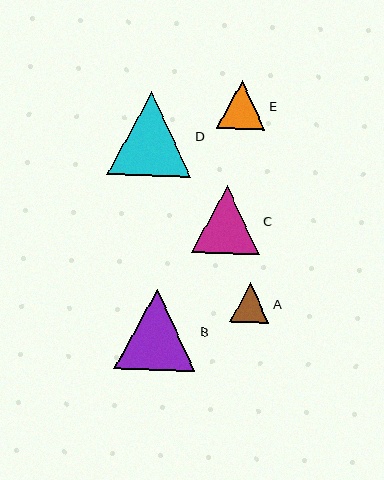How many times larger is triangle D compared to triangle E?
Triangle D is approximately 1.7 times the size of triangle E.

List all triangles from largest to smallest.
From largest to smallest: D, B, C, E, A.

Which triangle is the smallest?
Triangle A is the smallest with a size of approximately 40 pixels.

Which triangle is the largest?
Triangle D is the largest with a size of approximately 84 pixels.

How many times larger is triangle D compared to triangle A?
Triangle D is approximately 2.1 times the size of triangle A.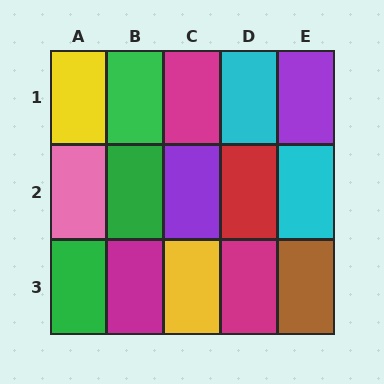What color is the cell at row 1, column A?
Yellow.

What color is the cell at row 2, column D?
Red.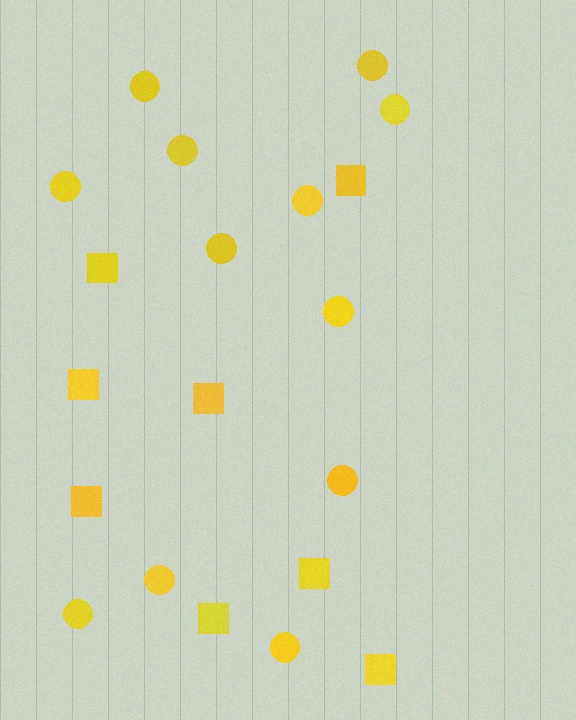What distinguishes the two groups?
There are 2 groups: one group of circles (12) and one group of squares (8).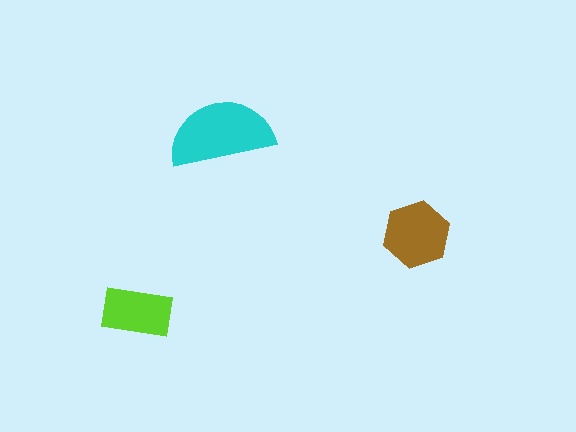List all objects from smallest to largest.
The lime rectangle, the brown hexagon, the cyan semicircle.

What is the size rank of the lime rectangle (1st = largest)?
3rd.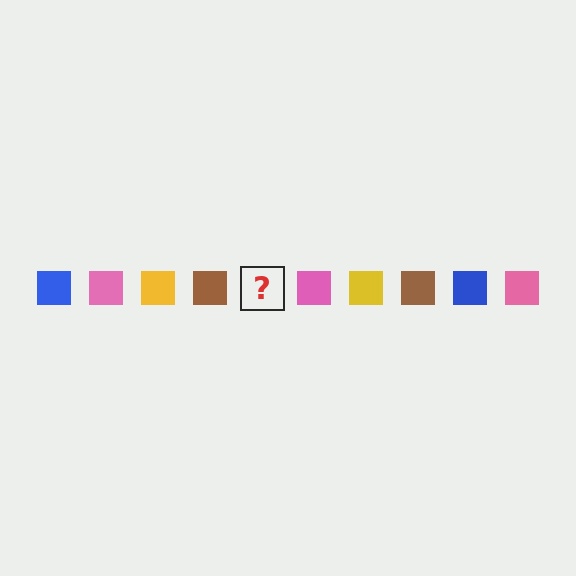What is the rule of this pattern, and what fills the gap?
The rule is that the pattern cycles through blue, pink, yellow, brown squares. The gap should be filled with a blue square.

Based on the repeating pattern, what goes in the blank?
The blank should be a blue square.